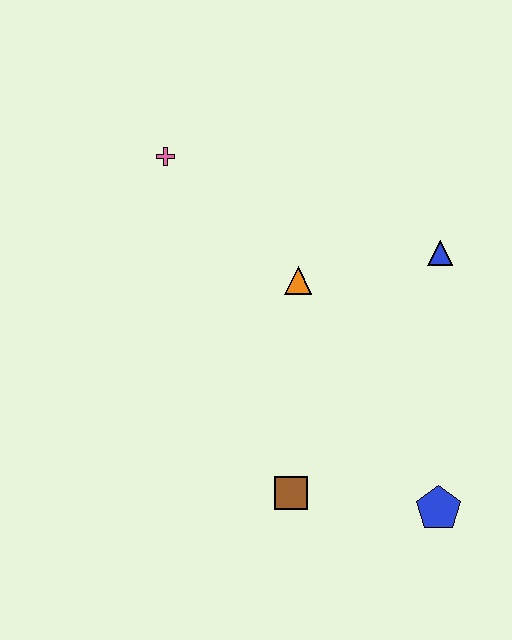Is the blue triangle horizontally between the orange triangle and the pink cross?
No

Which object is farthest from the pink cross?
The blue pentagon is farthest from the pink cross.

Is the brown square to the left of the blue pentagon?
Yes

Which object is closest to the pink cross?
The orange triangle is closest to the pink cross.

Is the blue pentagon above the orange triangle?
No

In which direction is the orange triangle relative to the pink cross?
The orange triangle is to the right of the pink cross.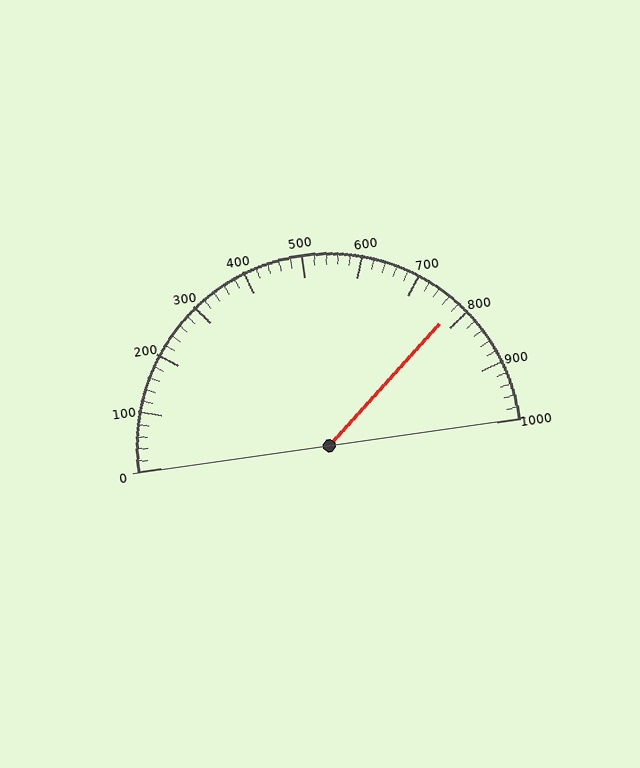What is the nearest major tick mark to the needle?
The nearest major tick mark is 800.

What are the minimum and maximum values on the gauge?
The gauge ranges from 0 to 1000.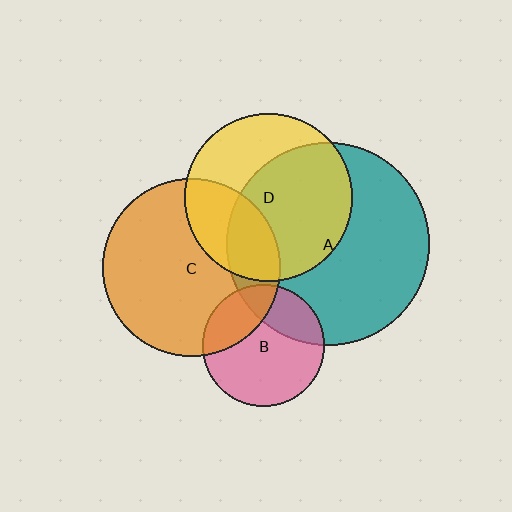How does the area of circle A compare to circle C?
Approximately 1.3 times.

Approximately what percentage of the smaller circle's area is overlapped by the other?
Approximately 20%.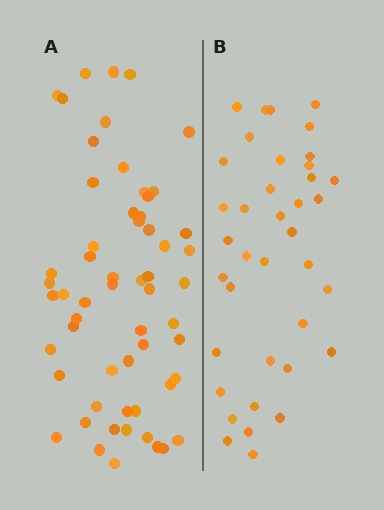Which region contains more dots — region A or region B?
Region A (the left region) has more dots.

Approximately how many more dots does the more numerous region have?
Region A has approximately 20 more dots than region B.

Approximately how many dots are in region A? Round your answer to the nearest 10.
About 60 dots. (The exact count is 58, which rounds to 60.)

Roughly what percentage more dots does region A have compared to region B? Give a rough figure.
About 55% more.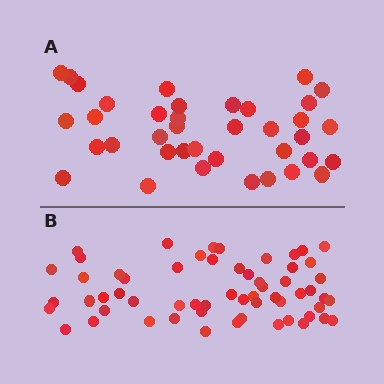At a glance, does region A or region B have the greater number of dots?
Region B (the bottom region) has more dots.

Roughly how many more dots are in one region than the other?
Region B has approximately 20 more dots than region A.